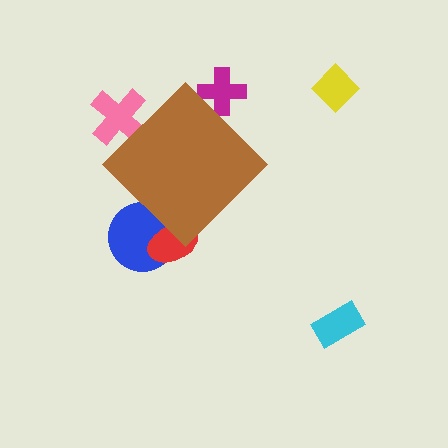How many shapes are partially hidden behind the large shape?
4 shapes are partially hidden.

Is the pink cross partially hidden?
Yes, the pink cross is partially hidden behind the brown diamond.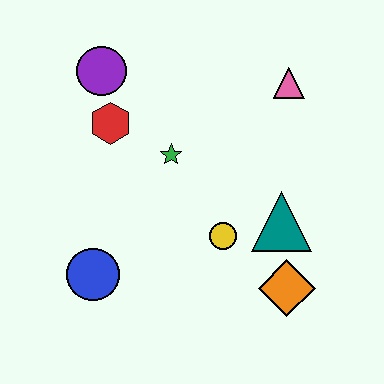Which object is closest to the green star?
The red hexagon is closest to the green star.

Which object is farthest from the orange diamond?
The purple circle is farthest from the orange diamond.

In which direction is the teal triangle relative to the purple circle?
The teal triangle is to the right of the purple circle.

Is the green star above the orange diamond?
Yes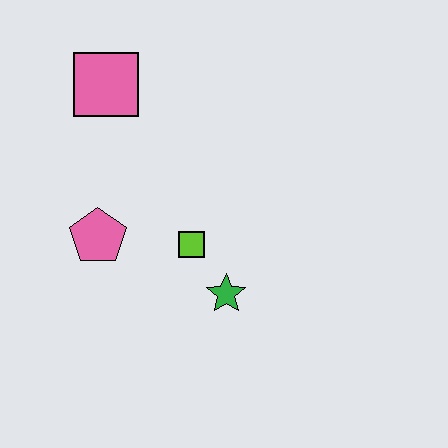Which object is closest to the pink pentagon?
The lime square is closest to the pink pentagon.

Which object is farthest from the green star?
The pink square is farthest from the green star.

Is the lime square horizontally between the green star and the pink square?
Yes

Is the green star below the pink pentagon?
Yes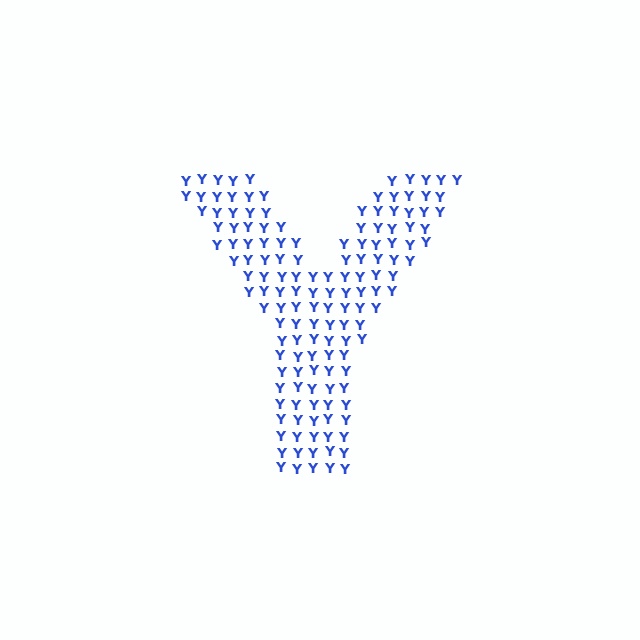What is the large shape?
The large shape is the letter Y.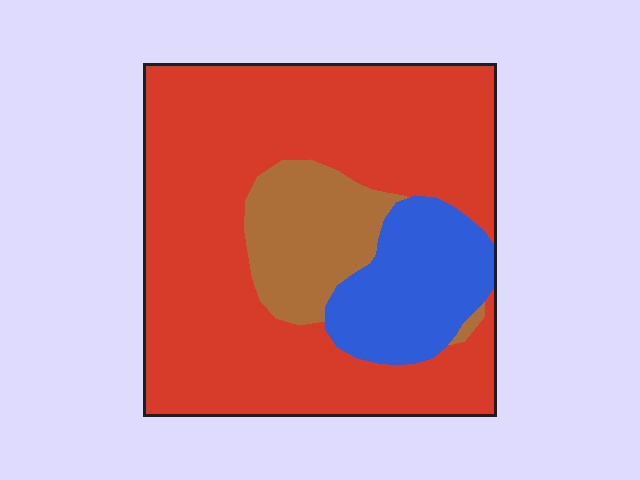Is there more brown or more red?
Red.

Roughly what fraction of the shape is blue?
Blue takes up less than a sixth of the shape.